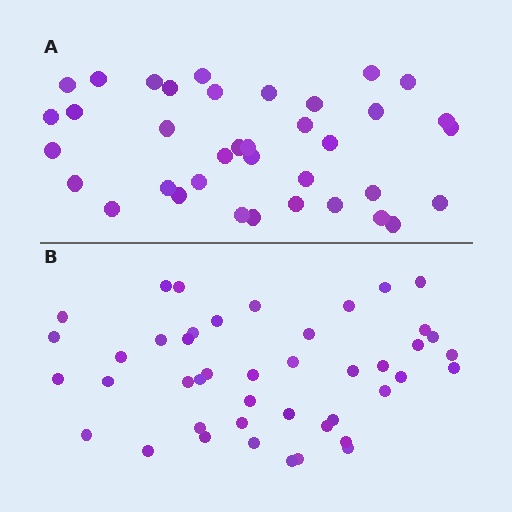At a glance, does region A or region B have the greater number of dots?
Region B (the bottom region) has more dots.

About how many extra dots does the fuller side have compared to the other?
Region B has roughly 8 or so more dots than region A.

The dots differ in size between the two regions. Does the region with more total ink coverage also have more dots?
No. Region A has more total ink coverage because its dots are larger, but region B actually contains more individual dots. Total area can be misleading — the number of items is what matters here.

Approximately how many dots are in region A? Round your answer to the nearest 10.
About 40 dots. (The exact count is 37, which rounds to 40.)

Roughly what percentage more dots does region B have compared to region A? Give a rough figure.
About 20% more.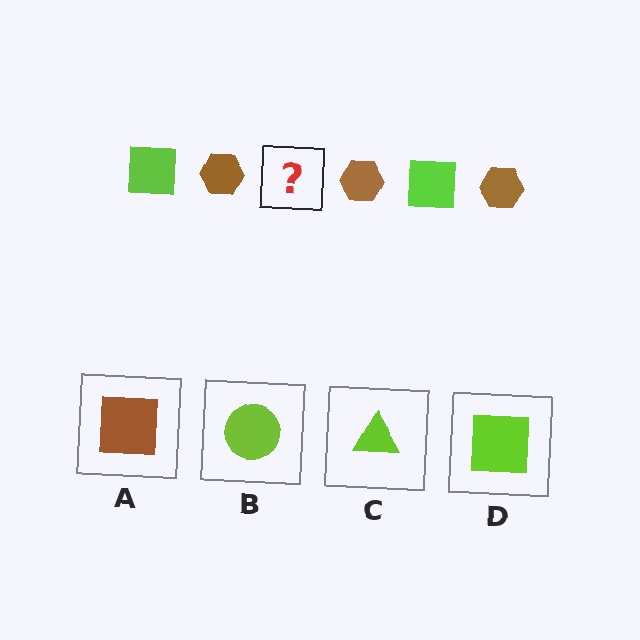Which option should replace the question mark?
Option D.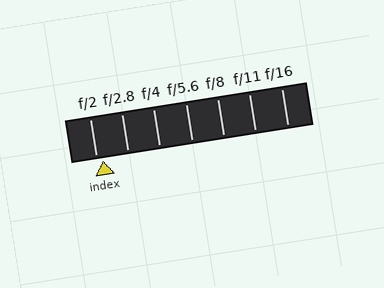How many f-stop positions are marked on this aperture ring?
There are 7 f-stop positions marked.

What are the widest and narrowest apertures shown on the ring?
The widest aperture shown is f/2 and the narrowest is f/16.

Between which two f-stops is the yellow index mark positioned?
The index mark is between f/2 and f/2.8.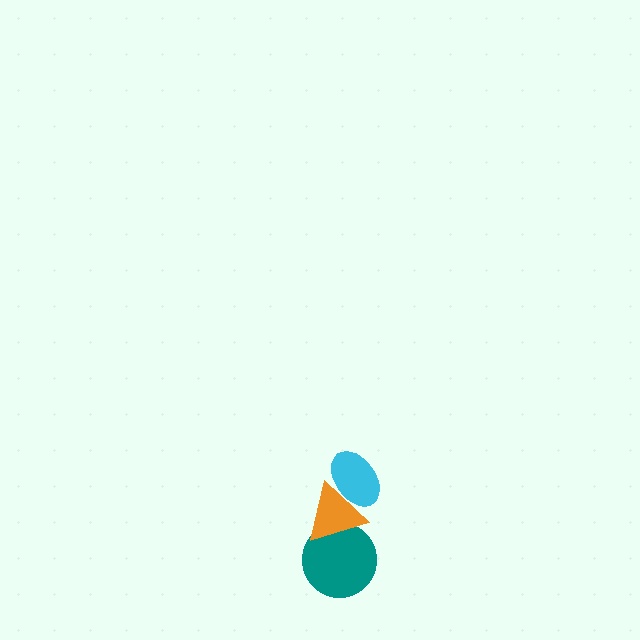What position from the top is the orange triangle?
The orange triangle is 2nd from the top.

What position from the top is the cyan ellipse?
The cyan ellipse is 1st from the top.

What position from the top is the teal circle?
The teal circle is 3rd from the top.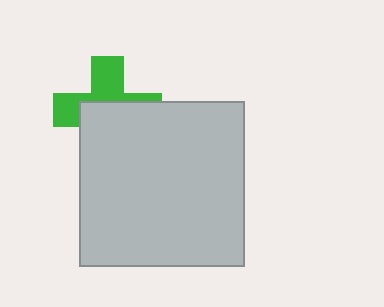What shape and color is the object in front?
The object in front is a light gray square.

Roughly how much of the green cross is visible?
About half of it is visible (roughly 46%).